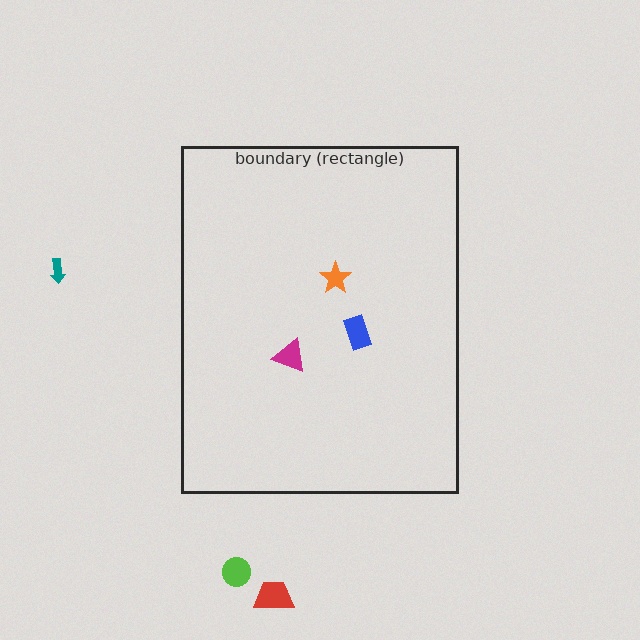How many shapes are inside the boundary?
3 inside, 3 outside.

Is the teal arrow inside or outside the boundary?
Outside.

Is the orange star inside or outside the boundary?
Inside.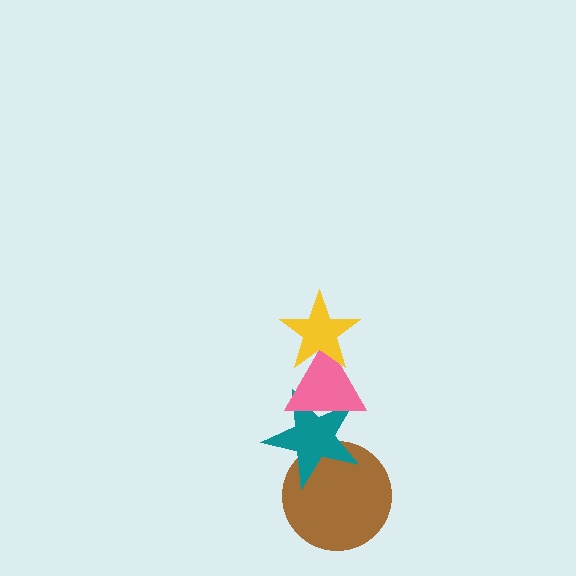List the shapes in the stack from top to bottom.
From top to bottom: the yellow star, the pink triangle, the teal star, the brown circle.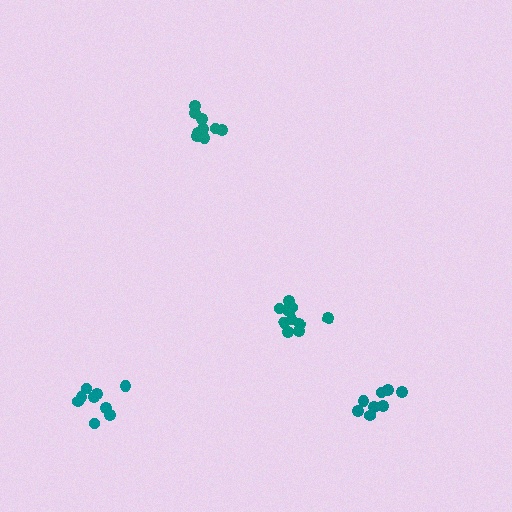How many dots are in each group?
Group 1: 12 dots, Group 2: 9 dots, Group 3: 10 dots, Group 4: 8 dots (39 total).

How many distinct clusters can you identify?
There are 4 distinct clusters.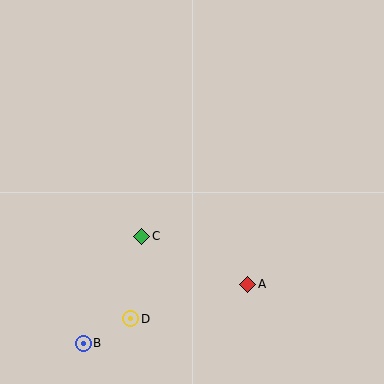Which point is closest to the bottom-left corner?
Point B is closest to the bottom-left corner.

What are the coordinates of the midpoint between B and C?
The midpoint between B and C is at (113, 290).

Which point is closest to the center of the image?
Point C at (142, 236) is closest to the center.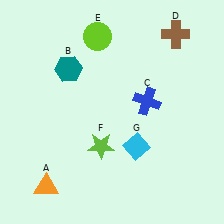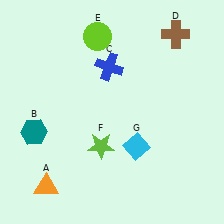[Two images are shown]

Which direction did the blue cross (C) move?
The blue cross (C) moved left.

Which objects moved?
The objects that moved are: the teal hexagon (B), the blue cross (C).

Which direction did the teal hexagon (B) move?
The teal hexagon (B) moved down.